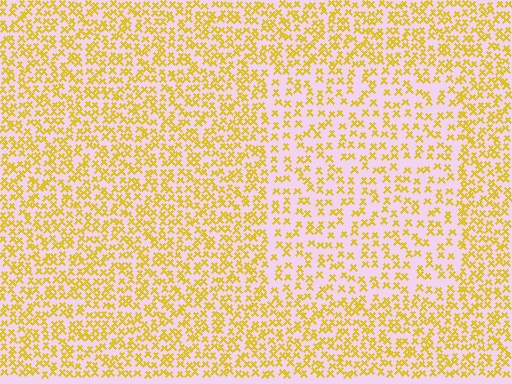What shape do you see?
I see a rectangle.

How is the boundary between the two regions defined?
The boundary is defined by a change in element density (approximately 1.7x ratio). All elements are the same color, size, and shape.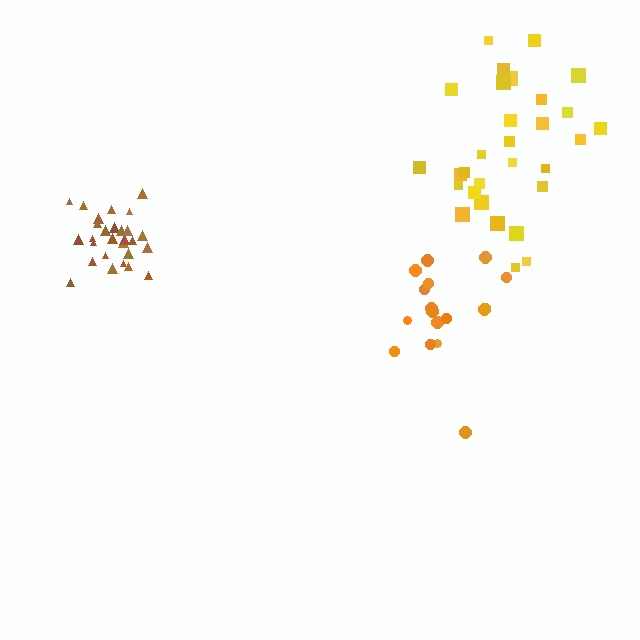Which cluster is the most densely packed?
Brown.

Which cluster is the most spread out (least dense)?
Yellow.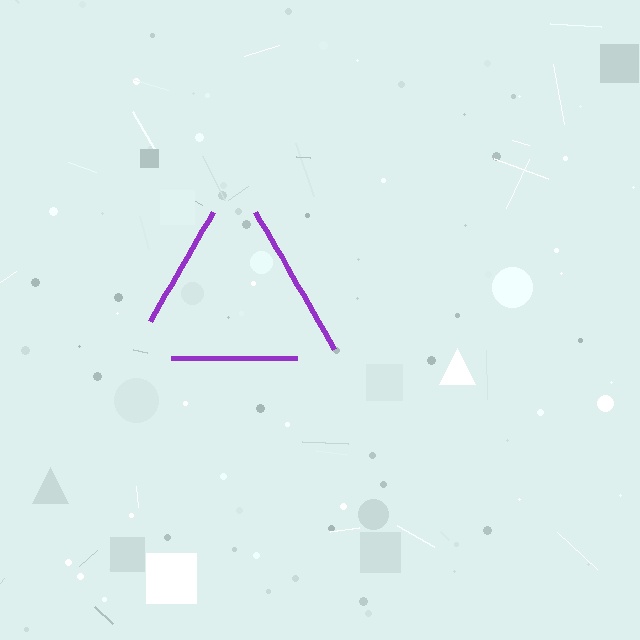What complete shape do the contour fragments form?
The contour fragments form a triangle.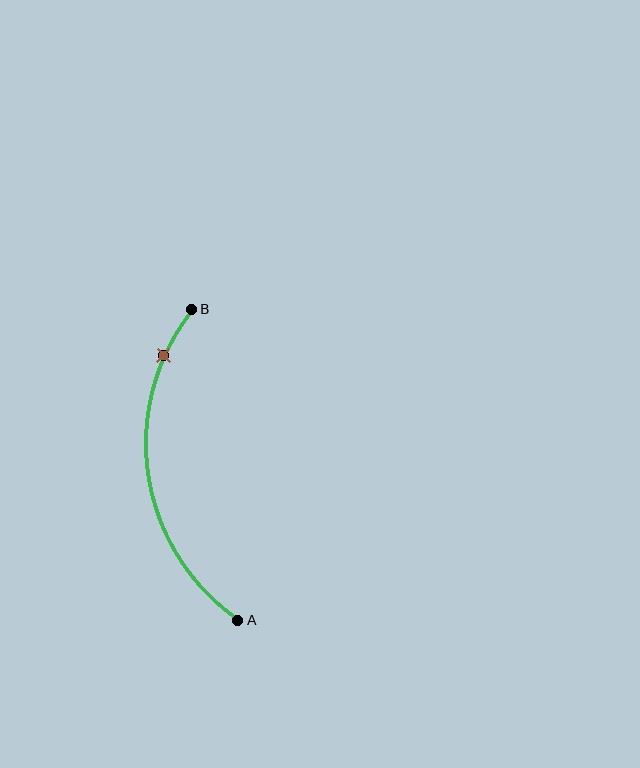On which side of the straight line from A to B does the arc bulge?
The arc bulges to the left of the straight line connecting A and B.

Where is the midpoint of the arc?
The arc midpoint is the point on the curve farthest from the straight line joining A and B. It sits to the left of that line.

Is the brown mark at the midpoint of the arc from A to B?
No. The brown mark lies on the arc but is closer to endpoint B. The arc midpoint would be at the point on the curve equidistant along the arc from both A and B.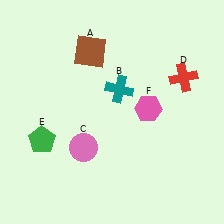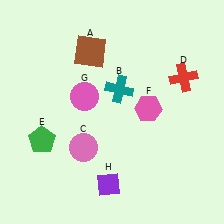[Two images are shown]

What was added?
A pink circle (G), a purple diamond (H) were added in Image 2.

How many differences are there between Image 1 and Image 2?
There are 2 differences between the two images.